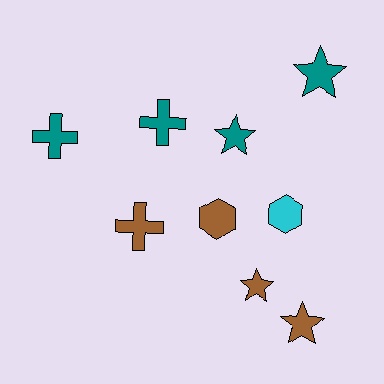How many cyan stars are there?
There are no cyan stars.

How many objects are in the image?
There are 9 objects.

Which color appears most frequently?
Teal, with 4 objects.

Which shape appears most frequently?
Star, with 4 objects.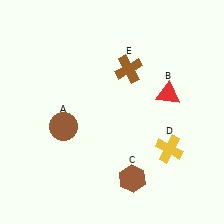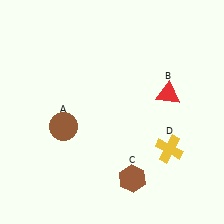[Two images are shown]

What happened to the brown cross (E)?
The brown cross (E) was removed in Image 2. It was in the top-right area of Image 1.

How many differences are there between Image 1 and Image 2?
There is 1 difference between the two images.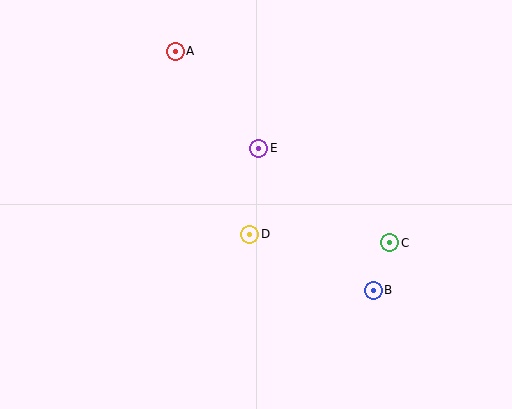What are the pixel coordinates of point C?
Point C is at (390, 243).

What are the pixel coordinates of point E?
Point E is at (259, 148).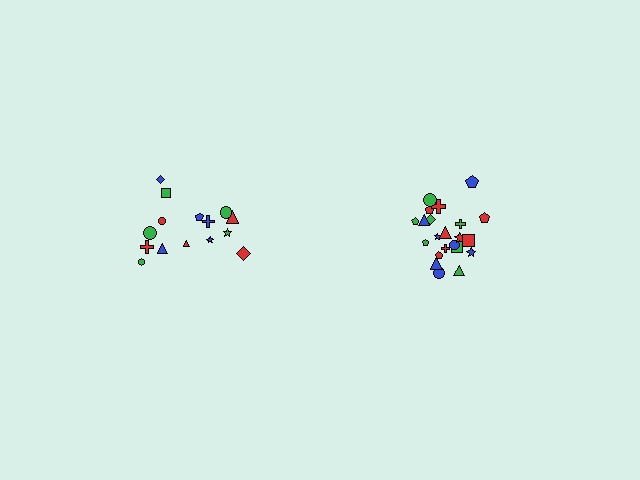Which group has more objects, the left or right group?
The right group.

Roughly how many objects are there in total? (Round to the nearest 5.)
Roughly 35 objects in total.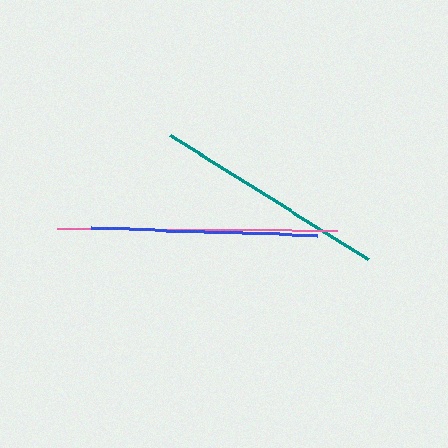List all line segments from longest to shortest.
From longest to shortest: pink, teal, blue.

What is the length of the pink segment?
The pink segment is approximately 280 pixels long.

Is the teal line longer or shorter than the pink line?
The pink line is longer than the teal line.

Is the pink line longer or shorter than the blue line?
The pink line is longer than the blue line.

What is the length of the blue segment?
The blue segment is approximately 226 pixels long.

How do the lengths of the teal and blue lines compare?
The teal and blue lines are approximately the same length.